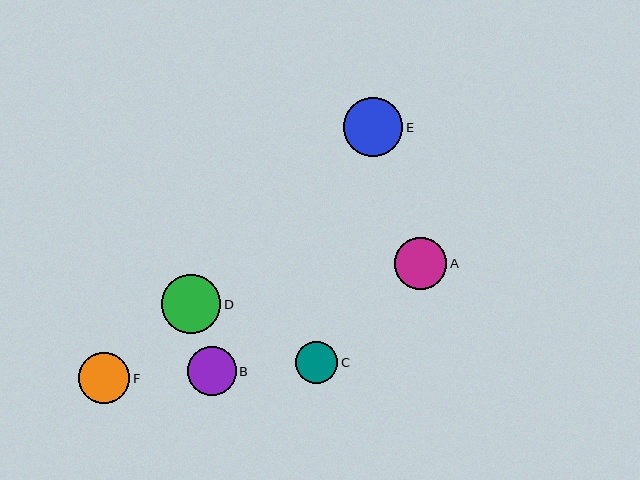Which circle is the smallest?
Circle C is the smallest with a size of approximately 42 pixels.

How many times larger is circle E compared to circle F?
Circle E is approximately 1.2 times the size of circle F.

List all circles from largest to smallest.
From largest to smallest: E, D, A, F, B, C.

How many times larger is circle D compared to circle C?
Circle D is approximately 1.4 times the size of circle C.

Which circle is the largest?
Circle E is the largest with a size of approximately 59 pixels.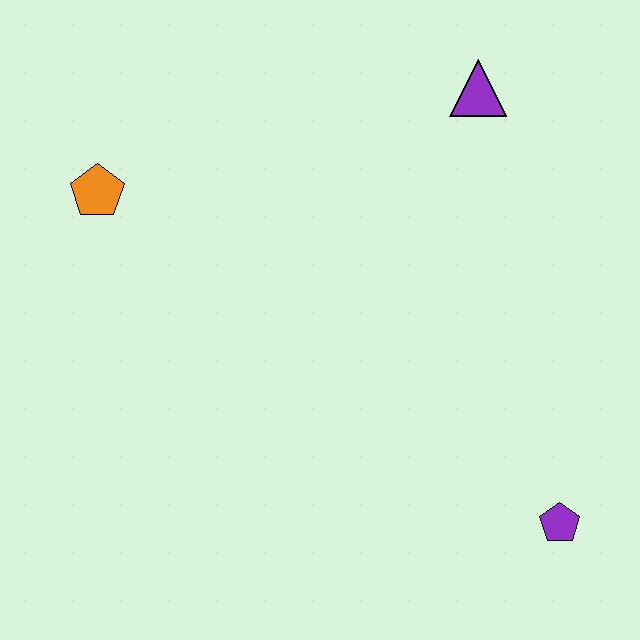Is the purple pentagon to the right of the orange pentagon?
Yes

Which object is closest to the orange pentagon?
The purple triangle is closest to the orange pentagon.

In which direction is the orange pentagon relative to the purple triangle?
The orange pentagon is to the left of the purple triangle.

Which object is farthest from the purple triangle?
The purple pentagon is farthest from the purple triangle.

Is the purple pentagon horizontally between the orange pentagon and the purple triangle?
No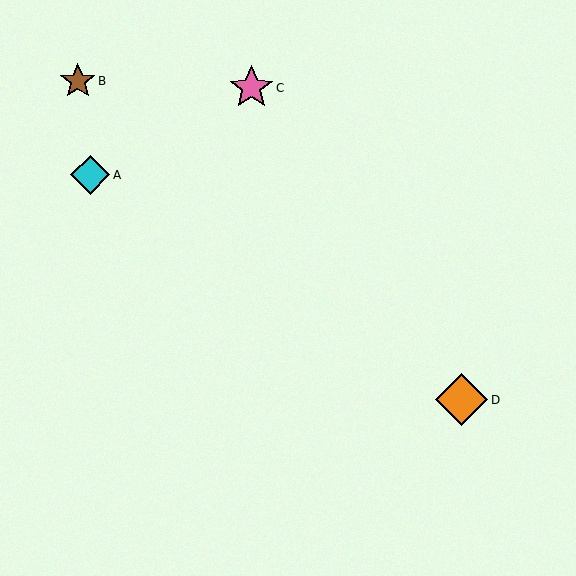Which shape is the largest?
The orange diamond (labeled D) is the largest.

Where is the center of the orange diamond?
The center of the orange diamond is at (462, 400).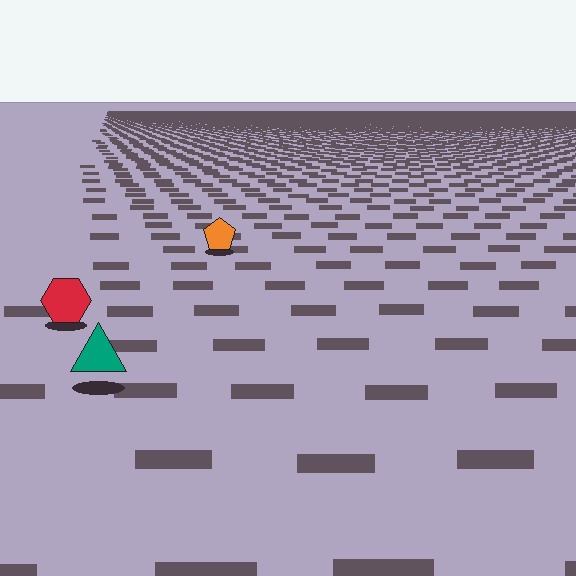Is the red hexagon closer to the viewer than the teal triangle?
No. The teal triangle is closer — you can tell from the texture gradient: the ground texture is coarser near it.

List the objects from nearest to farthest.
From nearest to farthest: the teal triangle, the red hexagon, the orange pentagon.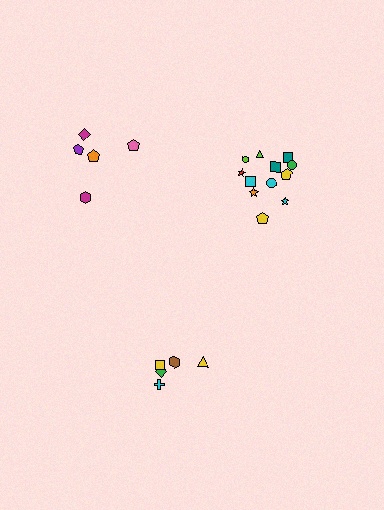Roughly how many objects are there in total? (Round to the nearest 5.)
Roughly 20 objects in total.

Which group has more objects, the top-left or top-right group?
The top-right group.